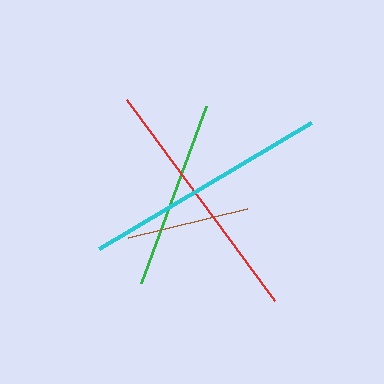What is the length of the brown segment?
The brown segment is approximately 122 pixels long.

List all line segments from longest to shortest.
From longest to shortest: red, cyan, green, brown.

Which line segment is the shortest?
The brown line is the shortest at approximately 122 pixels.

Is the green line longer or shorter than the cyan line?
The cyan line is longer than the green line.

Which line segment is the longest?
The red line is the longest at approximately 249 pixels.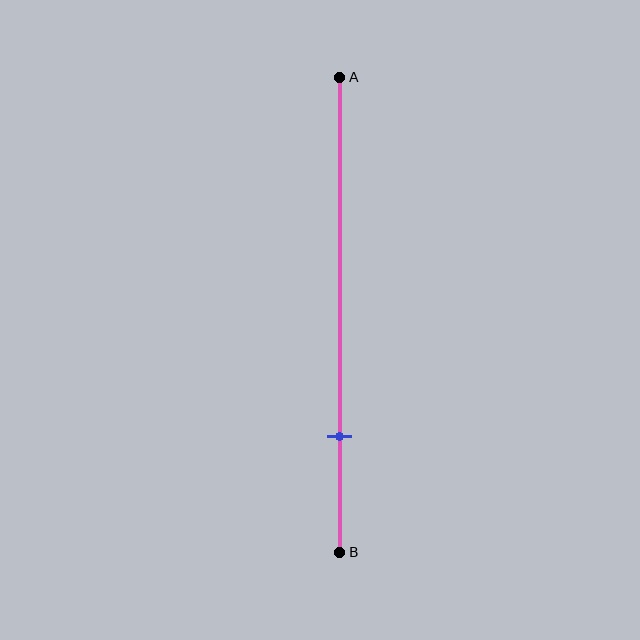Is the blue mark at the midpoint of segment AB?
No, the mark is at about 75% from A, not at the 50% midpoint.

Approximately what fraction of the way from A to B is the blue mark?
The blue mark is approximately 75% of the way from A to B.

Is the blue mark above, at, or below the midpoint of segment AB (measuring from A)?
The blue mark is below the midpoint of segment AB.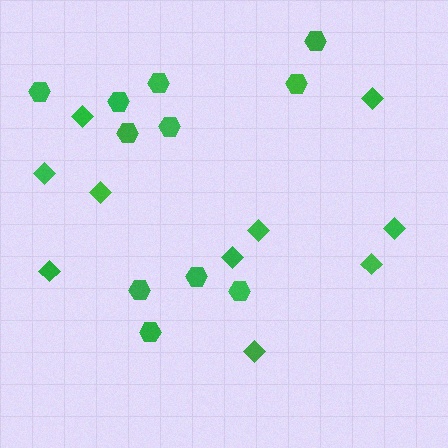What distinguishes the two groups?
There are 2 groups: one group of diamonds (10) and one group of hexagons (11).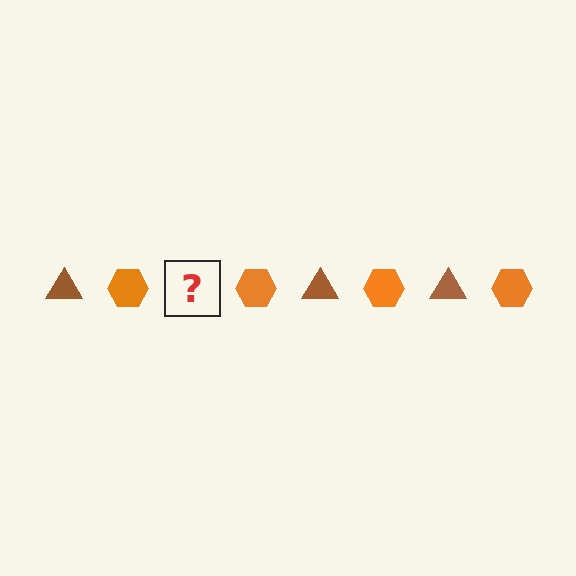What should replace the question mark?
The question mark should be replaced with a brown triangle.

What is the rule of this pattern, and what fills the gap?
The rule is that the pattern alternates between brown triangle and orange hexagon. The gap should be filled with a brown triangle.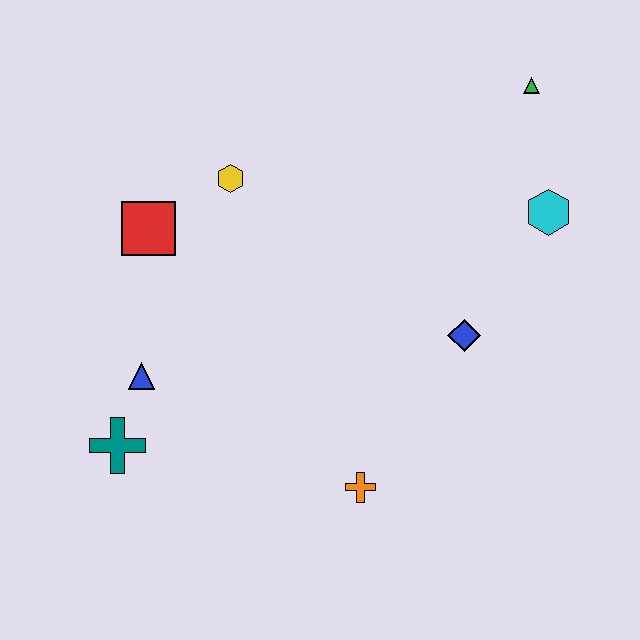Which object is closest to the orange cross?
The blue diamond is closest to the orange cross.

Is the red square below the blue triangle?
No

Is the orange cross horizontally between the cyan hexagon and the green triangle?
No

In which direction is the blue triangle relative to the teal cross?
The blue triangle is above the teal cross.